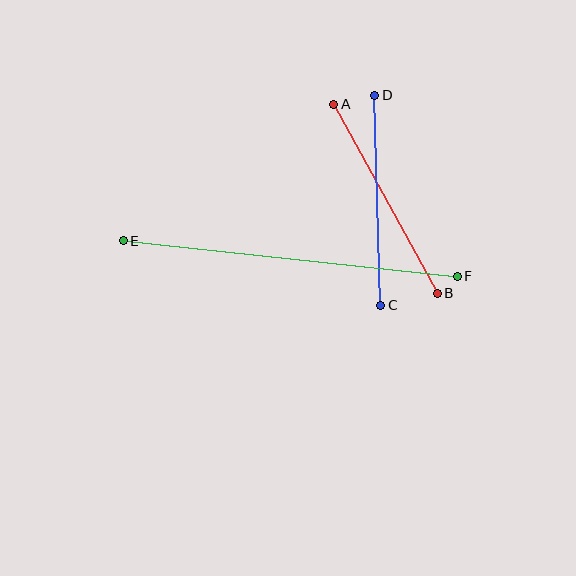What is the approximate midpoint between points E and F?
The midpoint is at approximately (290, 258) pixels.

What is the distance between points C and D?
The distance is approximately 210 pixels.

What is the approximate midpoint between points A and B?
The midpoint is at approximately (385, 199) pixels.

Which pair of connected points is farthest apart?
Points E and F are farthest apart.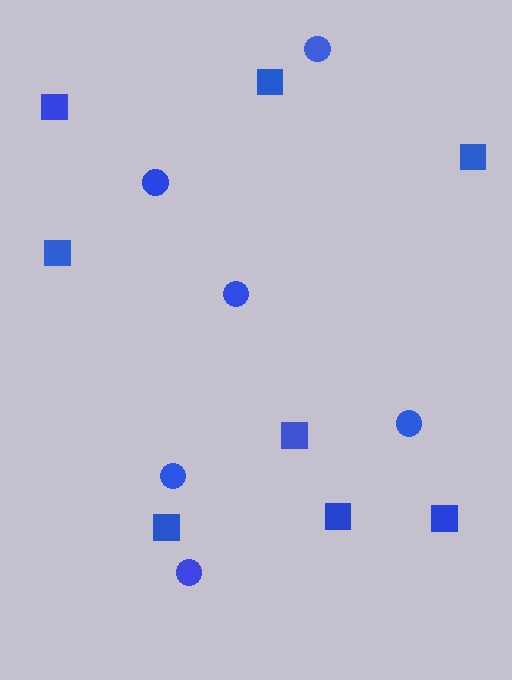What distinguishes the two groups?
There are 2 groups: one group of circles (6) and one group of squares (8).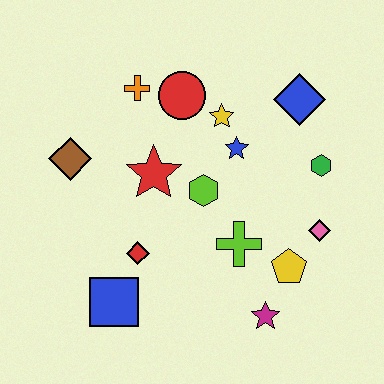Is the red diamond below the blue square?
No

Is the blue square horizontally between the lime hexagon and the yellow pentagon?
No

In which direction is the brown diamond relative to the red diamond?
The brown diamond is above the red diamond.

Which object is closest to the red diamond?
The blue square is closest to the red diamond.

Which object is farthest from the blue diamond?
The blue square is farthest from the blue diamond.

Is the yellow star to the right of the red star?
Yes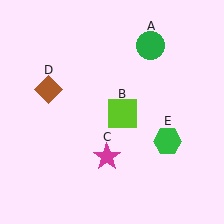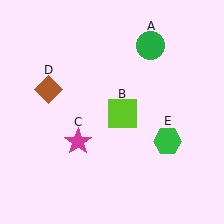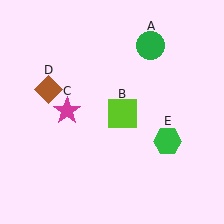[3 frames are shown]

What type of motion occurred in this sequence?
The magenta star (object C) rotated clockwise around the center of the scene.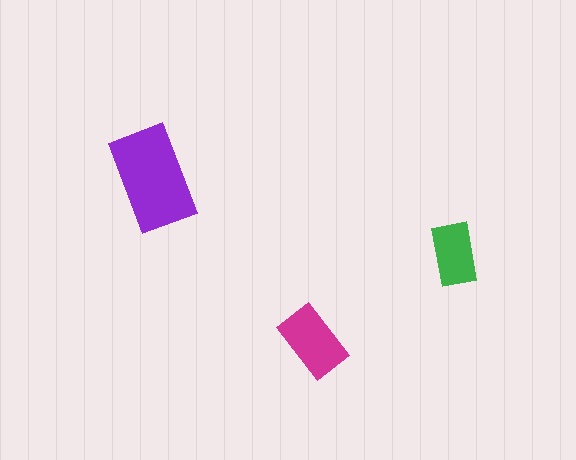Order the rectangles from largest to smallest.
the purple one, the magenta one, the green one.